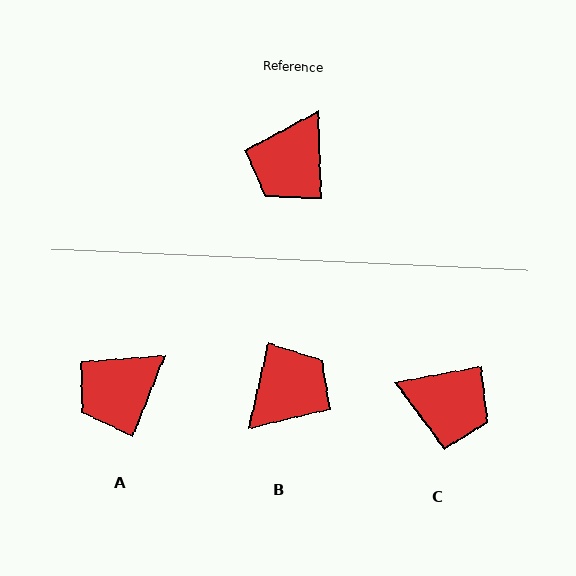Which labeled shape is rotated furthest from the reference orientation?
B, about 165 degrees away.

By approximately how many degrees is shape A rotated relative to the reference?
Approximately 24 degrees clockwise.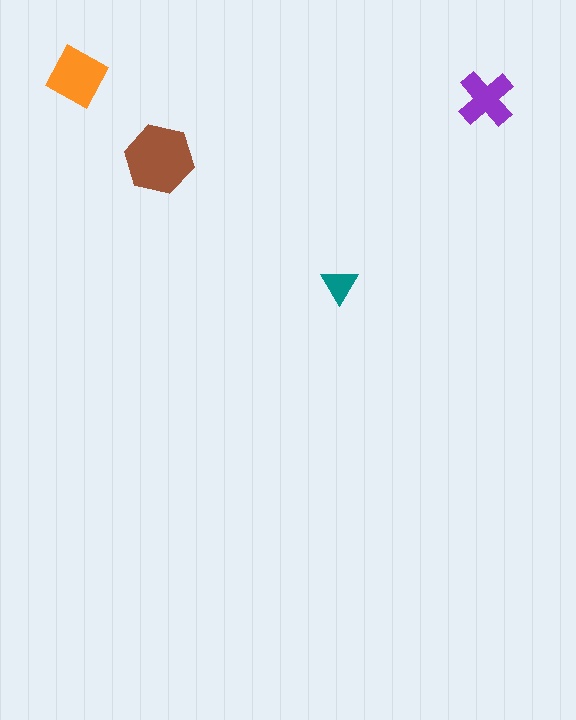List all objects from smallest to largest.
The teal triangle, the purple cross, the orange diamond, the brown hexagon.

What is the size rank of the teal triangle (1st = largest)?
4th.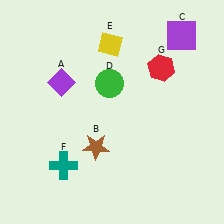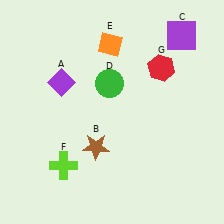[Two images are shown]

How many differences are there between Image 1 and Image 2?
There are 2 differences between the two images.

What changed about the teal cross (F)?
In Image 1, F is teal. In Image 2, it changed to lime.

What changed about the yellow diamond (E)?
In Image 1, E is yellow. In Image 2, it changed to orange.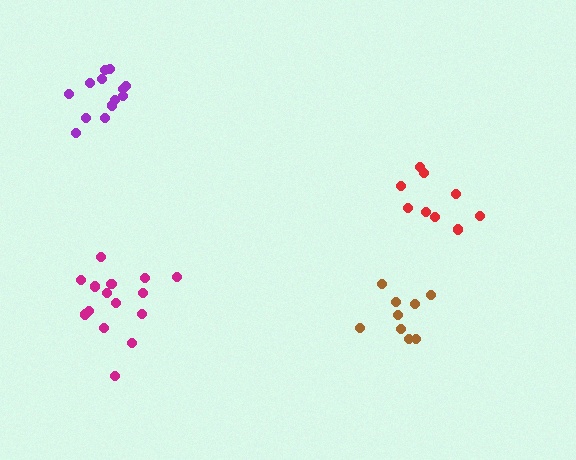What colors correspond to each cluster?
The clusters are colored: brown, magenta, red, purple.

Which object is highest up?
The purple cluster is topmost.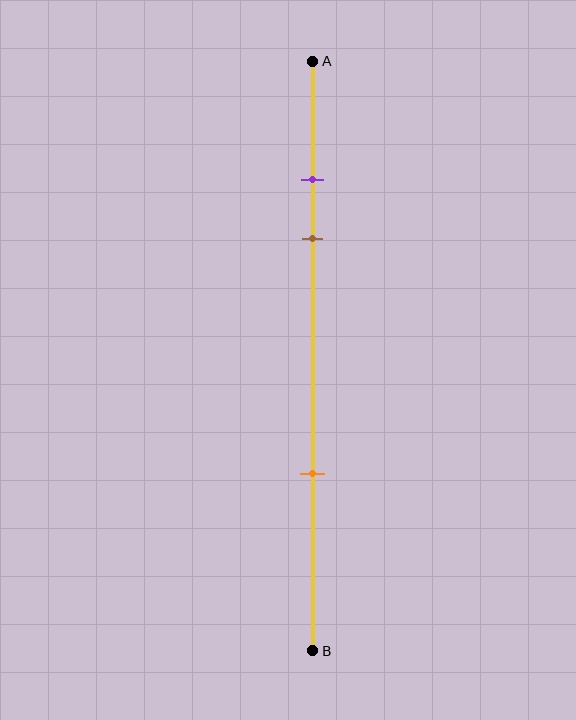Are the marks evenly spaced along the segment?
No, the marks are not evenly spaced.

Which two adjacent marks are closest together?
The purple and brown marks are the closest adjacent pair.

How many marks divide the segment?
There are 3 marks dividing the segment.